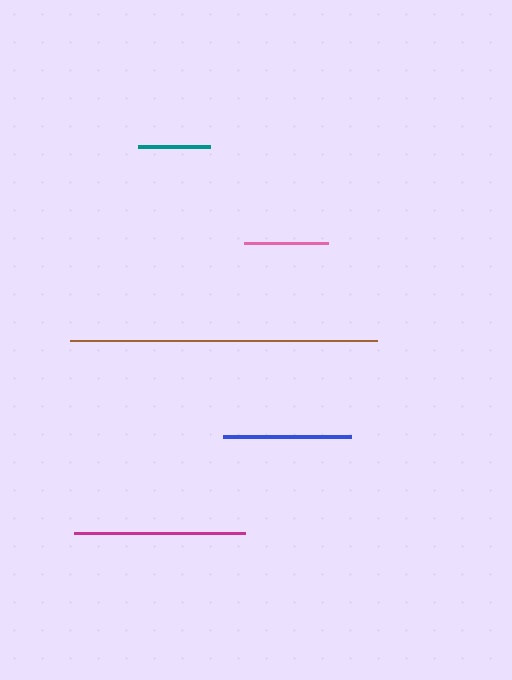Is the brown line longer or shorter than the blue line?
The brown line is longer than the blue line.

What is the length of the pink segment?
The pink segment is approximately 85 pixels long.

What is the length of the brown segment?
The brown segment is approximately 307 pixels long.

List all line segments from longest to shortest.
From longest to shortest: brown, magenta, blue, pink, teal.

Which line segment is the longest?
The brown line is the longest at approximately 307 pixels.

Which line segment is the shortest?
The teal line is the shortest at approximately 72 pixels.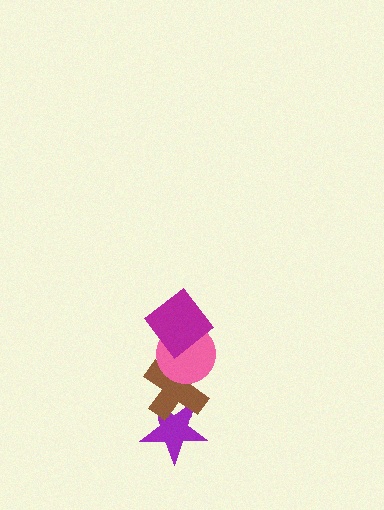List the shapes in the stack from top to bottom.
From top to bottom: the magenta diamond, the pink circle, the brown cross, the purple star.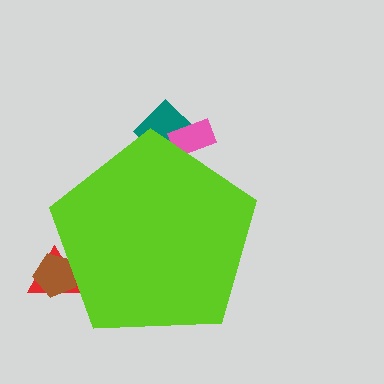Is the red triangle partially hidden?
Yes, the red triangle is partially hidden behind the lime pentagon.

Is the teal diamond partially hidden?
Yes, the teal diamond is partially hidden behind the lime pentagon.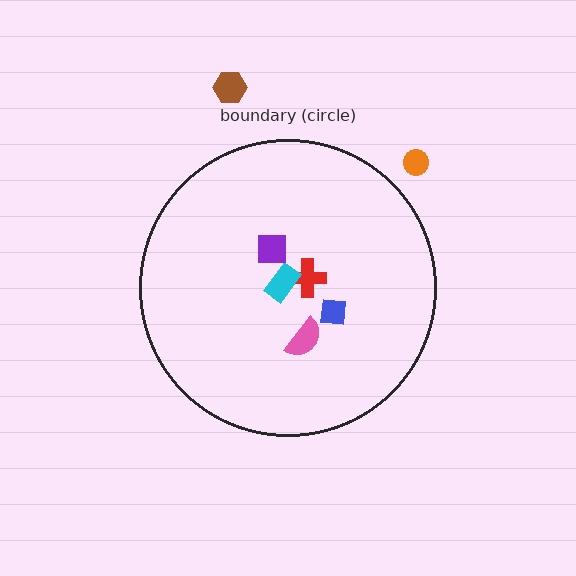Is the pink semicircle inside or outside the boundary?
Inside.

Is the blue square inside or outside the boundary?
Inside.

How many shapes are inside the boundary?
5 inside, 2 outside.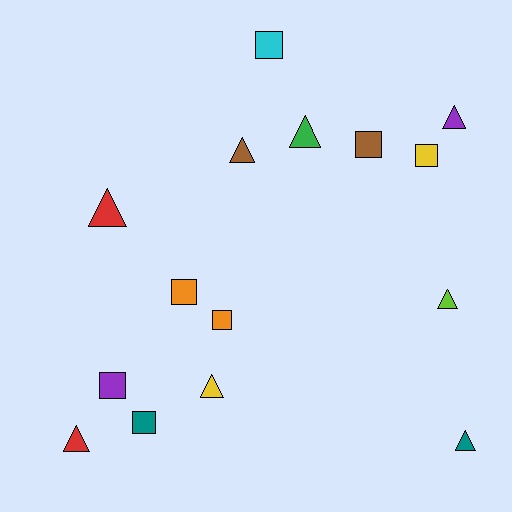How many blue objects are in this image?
There are no blue objects.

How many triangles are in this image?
There are 8 triangles.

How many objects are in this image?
There are 15 objects.